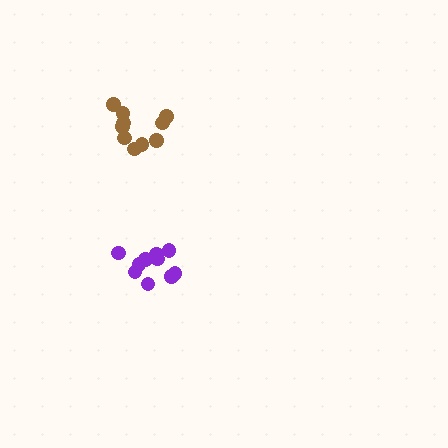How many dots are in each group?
Group 1: 10 dots, Group 2: 10 dots (20 total).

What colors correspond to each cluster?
The clusters are colored: brown, purple.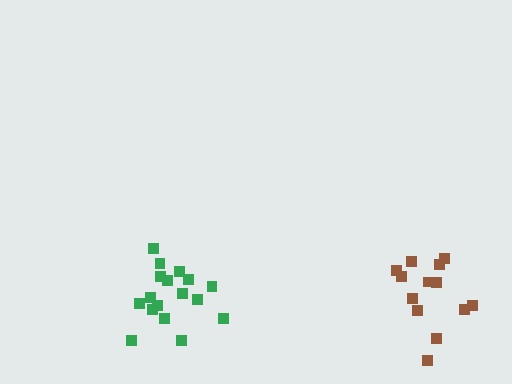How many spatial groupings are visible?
There are 2 spatial groupings.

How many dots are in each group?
Group 1: 13 dots, Group 2: 17 dots (30 total).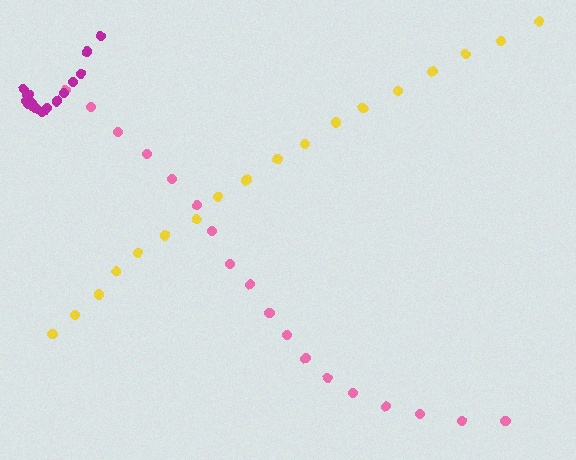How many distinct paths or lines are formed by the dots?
There are 3 distinct paths.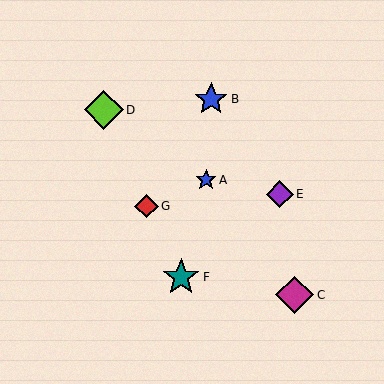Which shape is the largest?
The lime diamond (labeled D) is the largest.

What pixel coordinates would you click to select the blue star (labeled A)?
Click at (206, 180) to select the blue star A.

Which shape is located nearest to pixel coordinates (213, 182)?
The blue star (labeled A) at (206, 180) is nearest to that location.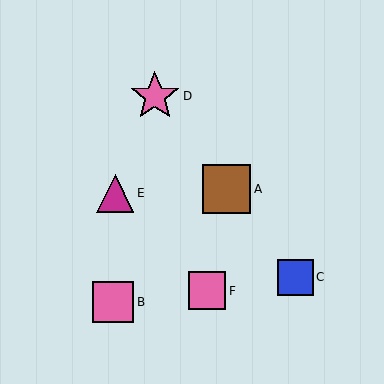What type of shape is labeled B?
Shape B is a pink square.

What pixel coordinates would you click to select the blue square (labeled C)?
Click at (295, 277) to select the blue square C.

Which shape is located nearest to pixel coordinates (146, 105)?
The pink star (labeled D) at (155, 96) is nearest to that location.